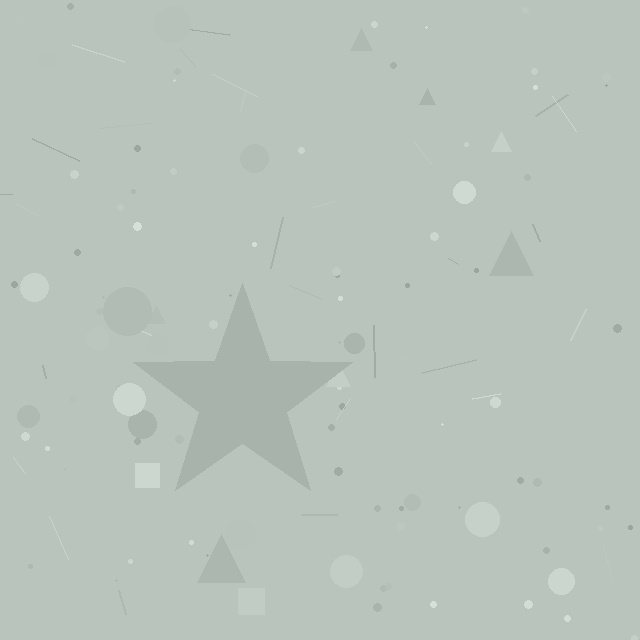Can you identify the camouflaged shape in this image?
The camouflaged shape is a star.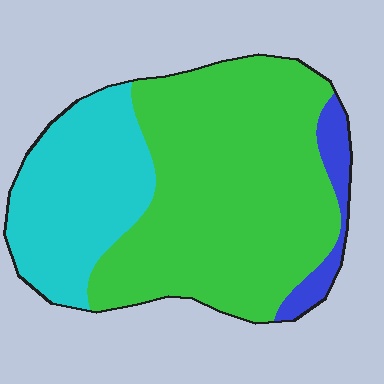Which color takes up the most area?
Green, at roughly 65%.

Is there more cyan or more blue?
Cyan.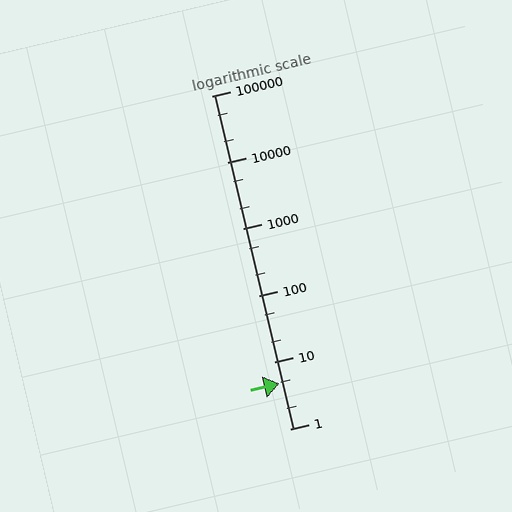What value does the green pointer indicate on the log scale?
The pointer indicates approximately 4.8.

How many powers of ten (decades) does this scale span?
The scale spans 5 decades, from 1 to 100000.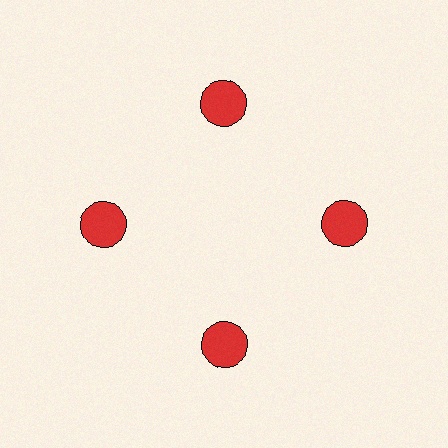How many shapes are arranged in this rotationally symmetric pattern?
There are 4 shapes, arranged in 4 groups of 1.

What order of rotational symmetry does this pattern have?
This pattern has 4-fold rotational symmetry.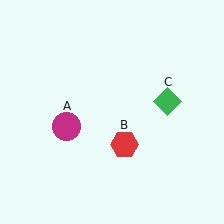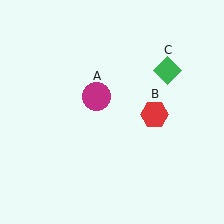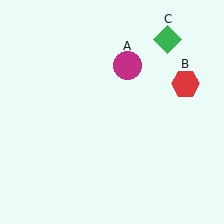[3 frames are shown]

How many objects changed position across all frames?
3 objects changed position: magenta circle (object A), red hexagon (object B), green diamond (object C).